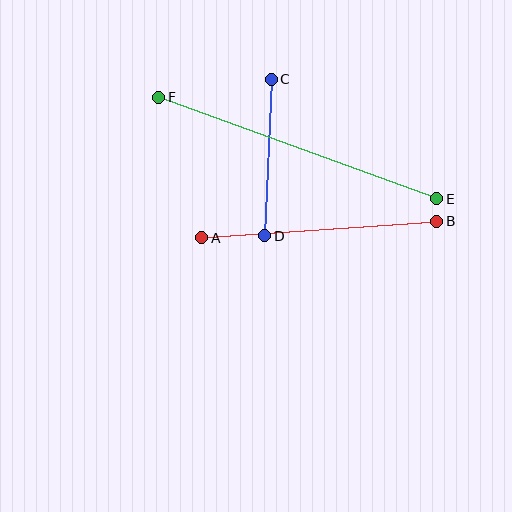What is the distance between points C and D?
The distance is approximately 157 pixels.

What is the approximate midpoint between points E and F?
The midpoint is at approximately (298, 148) pixels.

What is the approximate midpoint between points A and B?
The midpoint is at approximately (319, 229) pixels.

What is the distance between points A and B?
The distance is approximately 236 pixels.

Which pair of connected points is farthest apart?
Points E and F are farthest apart.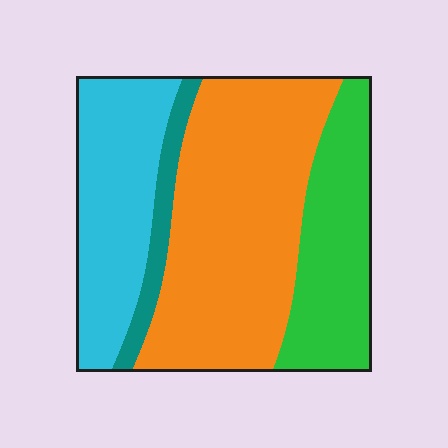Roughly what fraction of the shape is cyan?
Cyan covers about 25% of the shape.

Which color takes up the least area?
Teal, at roughly 5%.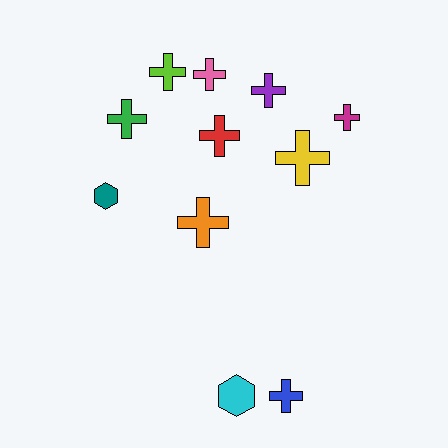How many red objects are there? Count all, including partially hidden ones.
There is 1 red object.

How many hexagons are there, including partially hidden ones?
There are 2 hexagons.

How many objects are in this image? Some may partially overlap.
There are 11 objects.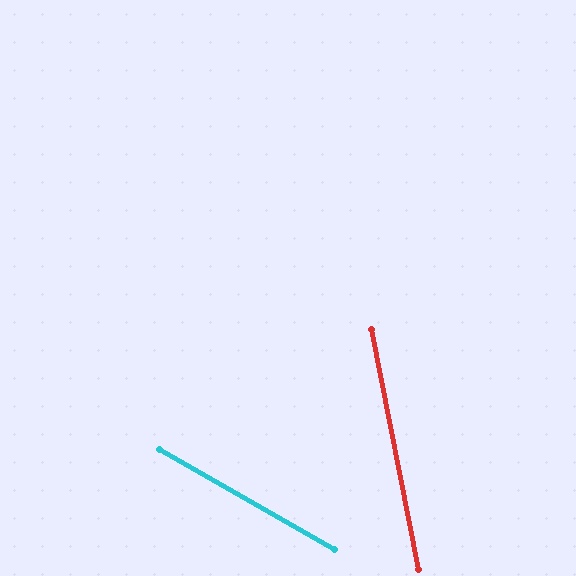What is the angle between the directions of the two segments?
Approximately 49 degrees.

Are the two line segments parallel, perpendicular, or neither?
Neither parallel nor perpendicular — they differ by about 49°.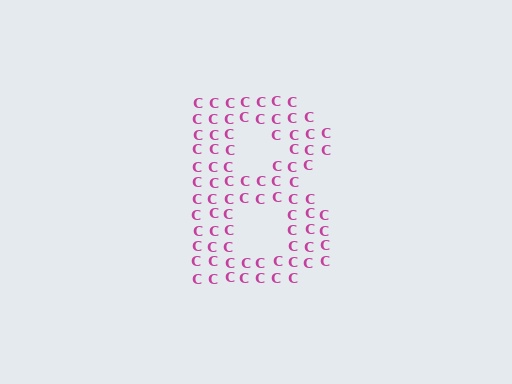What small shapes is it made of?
It is made of small letter C's.